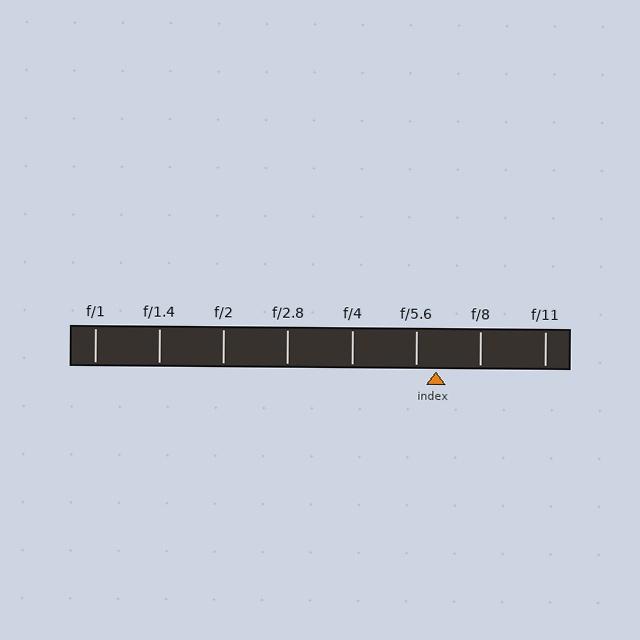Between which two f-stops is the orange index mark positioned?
The index mark is between f/5.6 and f/8.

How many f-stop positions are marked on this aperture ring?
There are 8 f-stop positions marked.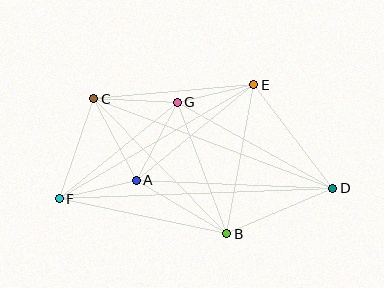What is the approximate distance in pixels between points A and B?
The distance between A and B is approximately 105 pixels.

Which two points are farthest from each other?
Points D and F are farthest from each other.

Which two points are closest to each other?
Points E and G are closest to each other.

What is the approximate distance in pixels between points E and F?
The distance between E and F is approximately 226 pixels.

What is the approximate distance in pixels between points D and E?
The distance between D and E is approximately 130 pixels.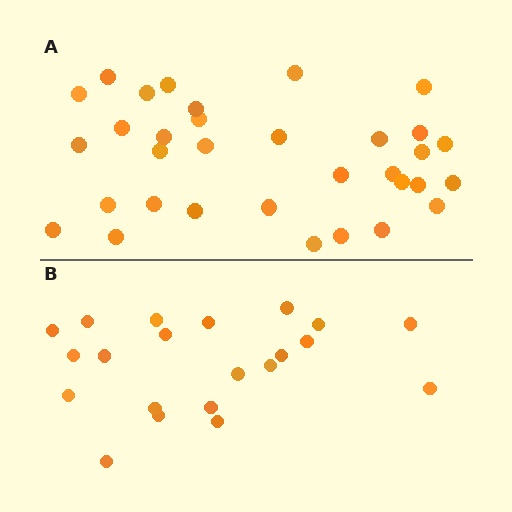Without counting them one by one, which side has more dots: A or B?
Region A (the top region) has more dots.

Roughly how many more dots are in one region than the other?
Region A has roughly 12 or so more dots than region B.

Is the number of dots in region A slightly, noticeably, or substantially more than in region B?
Region A has substantially more. The ratio is roughly 1.6 to 1.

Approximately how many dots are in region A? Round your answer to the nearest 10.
About 30 dots. (The exact count is 33, which rounds to 30.)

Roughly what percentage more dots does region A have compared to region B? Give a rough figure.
About 55% more.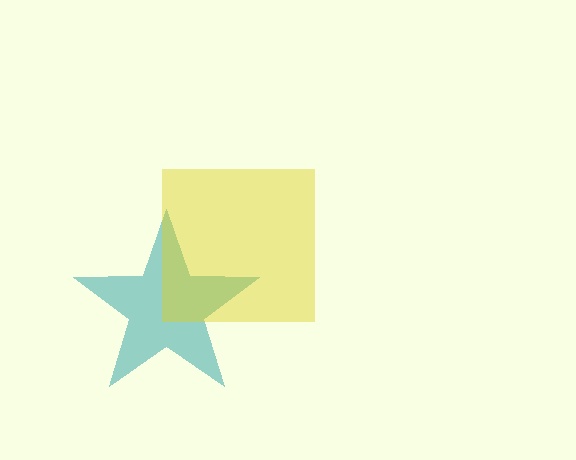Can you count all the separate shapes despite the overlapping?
Yes, there are 2 separate shapes.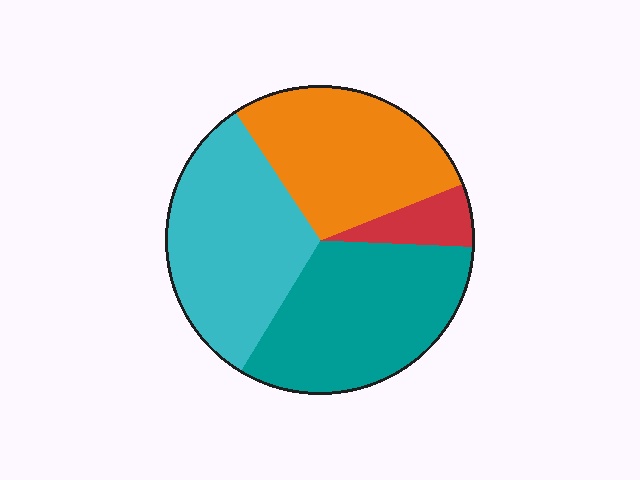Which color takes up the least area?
Red, at roughly 5%.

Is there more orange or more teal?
Teal.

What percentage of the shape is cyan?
Cyan covers roughly 30% of the shape.